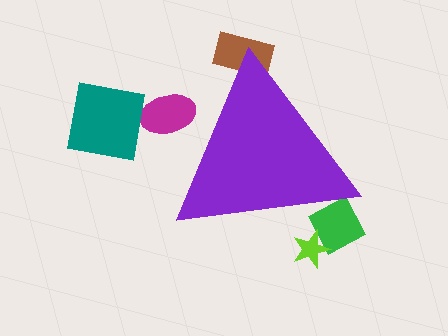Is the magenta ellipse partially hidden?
Yes, the magenta ellipse is partially hidden behind the purple triangle.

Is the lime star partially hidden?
Yes, the lime star is partially hidden behind the purple triangle.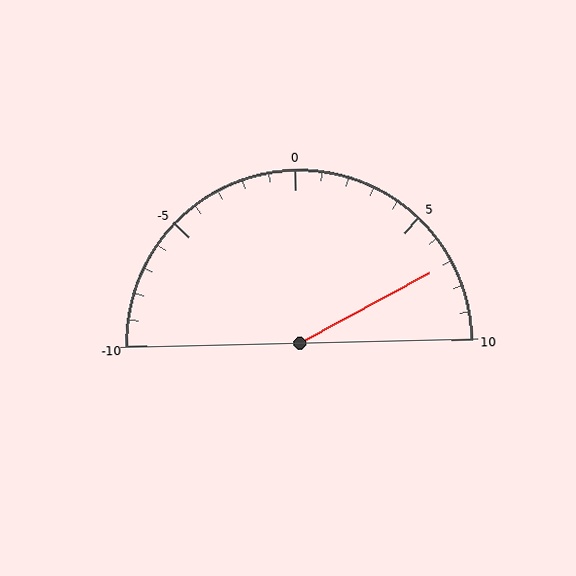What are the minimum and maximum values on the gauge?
The gauge ranges from -10 to 10.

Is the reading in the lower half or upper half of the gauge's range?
The reading is in the upper half of the range (-10 to 10).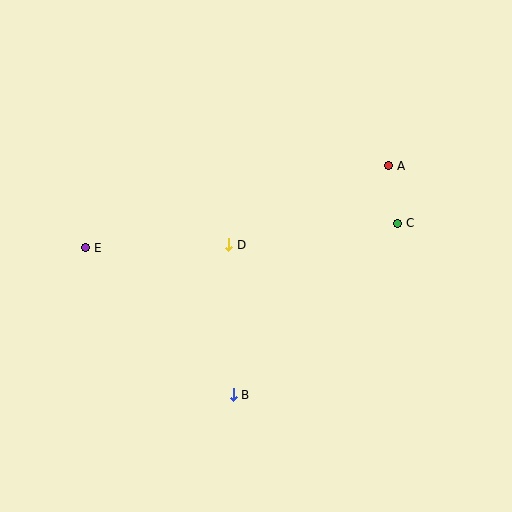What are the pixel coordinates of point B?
Point B is at (233, 395).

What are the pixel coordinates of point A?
Point A is at (389, 166).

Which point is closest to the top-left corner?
Point E is closest to the top-left corner.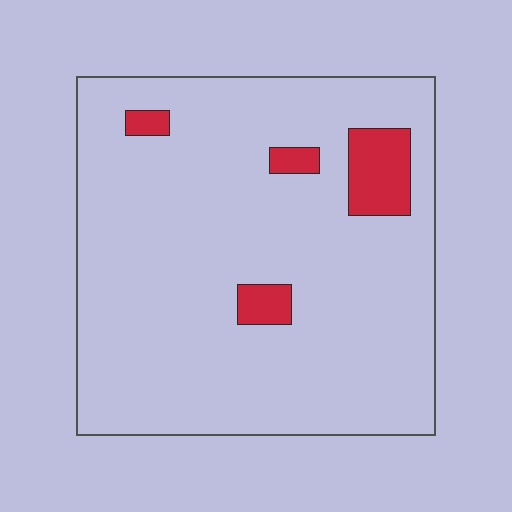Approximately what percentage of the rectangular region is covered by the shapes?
Approximately 10%.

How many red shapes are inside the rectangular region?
4.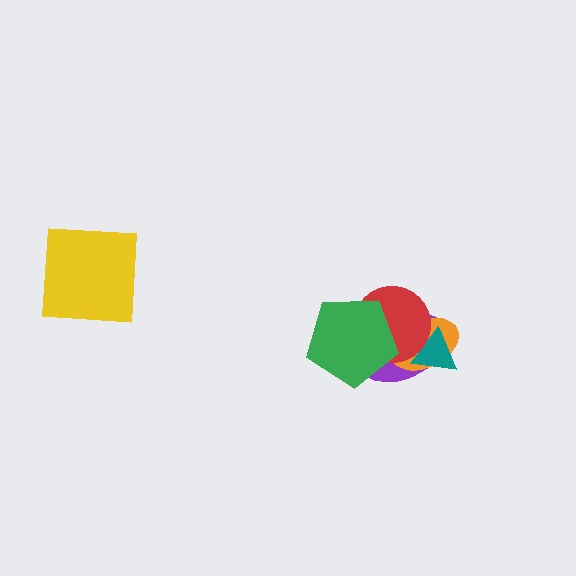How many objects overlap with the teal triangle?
3 objects overlap with the teal triangle.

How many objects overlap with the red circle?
4 objects overlap with the red circle.